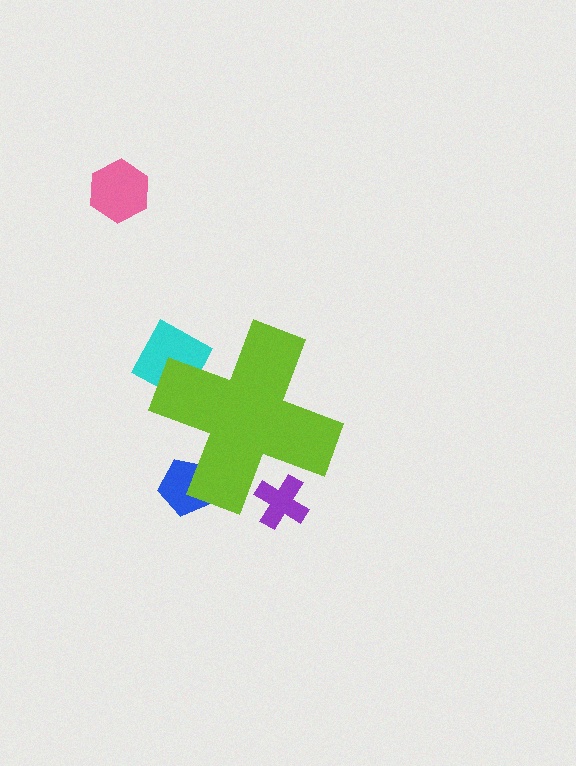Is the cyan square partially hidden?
Yes, the cyan square is partially hidden behind the lime cross.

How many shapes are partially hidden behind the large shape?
3 shapes are partially hidden.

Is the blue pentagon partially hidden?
Yes, the blue pentagon is partially hidden behind the lime cross.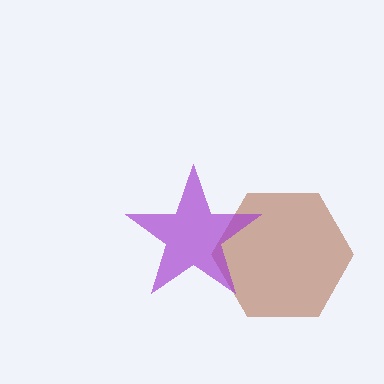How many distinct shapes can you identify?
There are 2 distinct shapes: a brown hexagon, a purple star.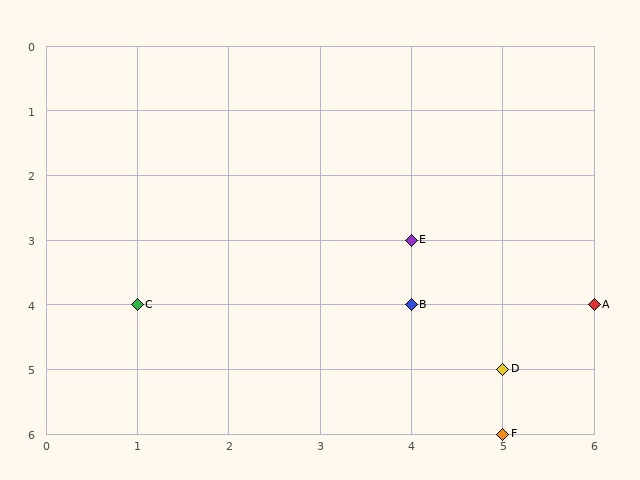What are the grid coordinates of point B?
Point B is at grid coordinates (4, 4).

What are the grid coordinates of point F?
Point F is at grid coordinates (5, 6).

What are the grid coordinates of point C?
Point C is at grid coordinates (1, 4).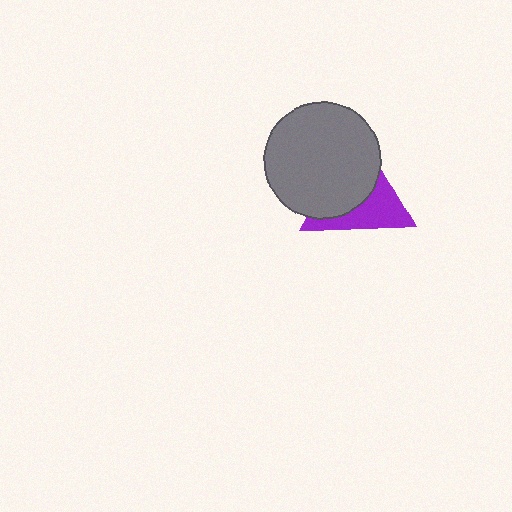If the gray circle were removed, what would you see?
You would see the complete purple triangle.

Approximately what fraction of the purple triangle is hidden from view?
Roughly 56% of the purple triangle is hidden behind the gray circle.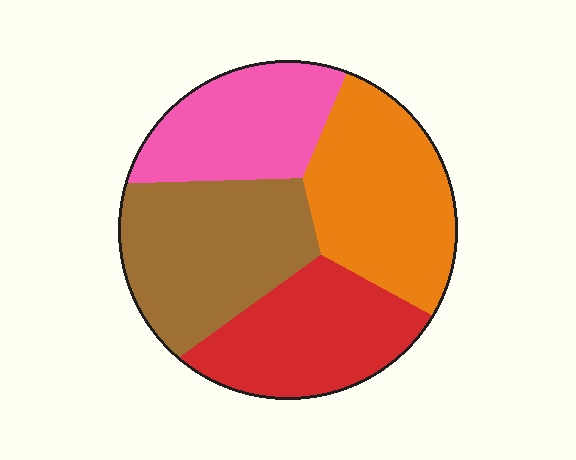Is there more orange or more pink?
Orange.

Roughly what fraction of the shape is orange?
Orange takes up about one quarter (1/4) of the shape.